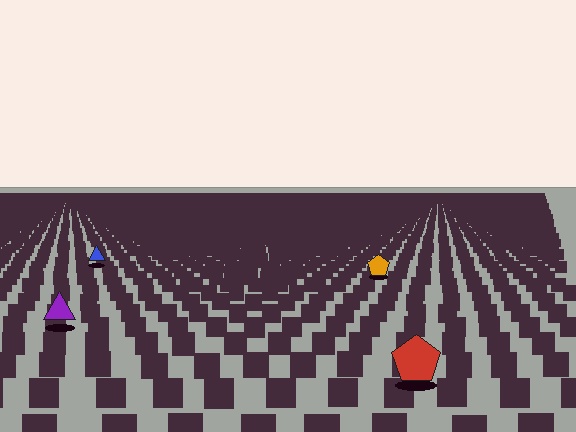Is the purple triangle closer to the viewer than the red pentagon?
No. The red pentagon is closer — you can tell from the texture gradient: the ground texture is coarser near it.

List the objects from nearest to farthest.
From nearest to farthest: the red pentagon, the purple triangle, the orange pentagon, the blue triangle.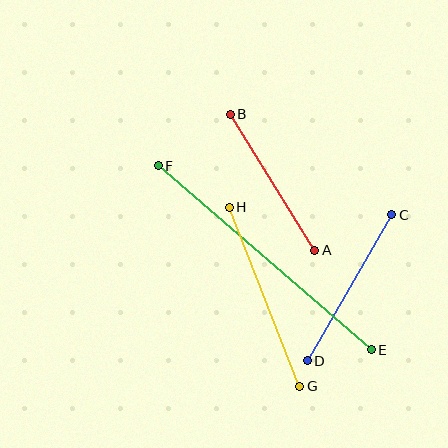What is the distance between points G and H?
The distance is approximately 193 pixels.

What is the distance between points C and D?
The distance is approximately 169 pixels.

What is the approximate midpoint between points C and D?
The midpoint is at approximately (350, 288) pixels.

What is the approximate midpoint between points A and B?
The midpoint is at approximately (272, 182) pixels.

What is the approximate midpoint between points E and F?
The midpoint is at approximately (265, 258) pixels.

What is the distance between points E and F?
The distance is approximately 281 pixels.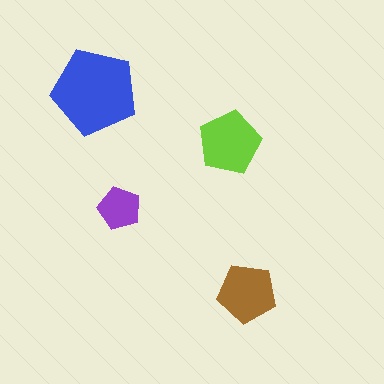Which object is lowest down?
The brown pentagon is bottommost.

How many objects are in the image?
There are 4 objects in the image.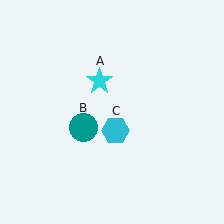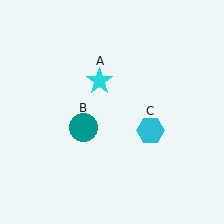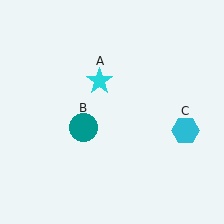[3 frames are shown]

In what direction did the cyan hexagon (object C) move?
The cyan hexagon (object C) moved right.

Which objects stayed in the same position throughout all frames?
Cyan star (object A) and teal circle (object B) remained stationary.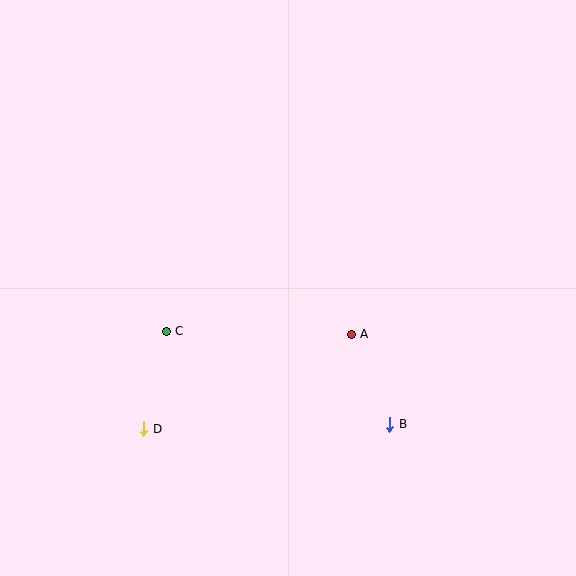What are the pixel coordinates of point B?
Point B is at (390, 424).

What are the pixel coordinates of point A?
Point A is at (351, 334).